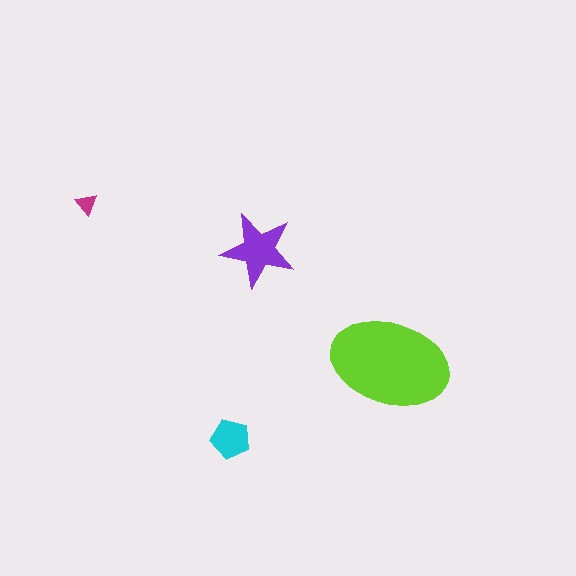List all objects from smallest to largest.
The magenta triangle, the cyan pentagon, the purple star, the lime ellipse.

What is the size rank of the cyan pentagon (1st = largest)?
3rd.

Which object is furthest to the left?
The magenta triangle is leftmost.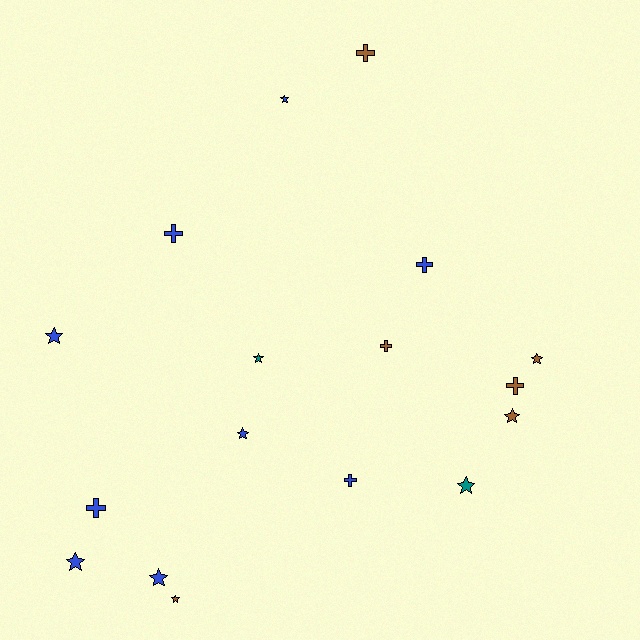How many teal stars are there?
There are 2 teal stars.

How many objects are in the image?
There are 17 objects.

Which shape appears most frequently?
Star, with 10 objects.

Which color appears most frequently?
Blue, with 9 objects.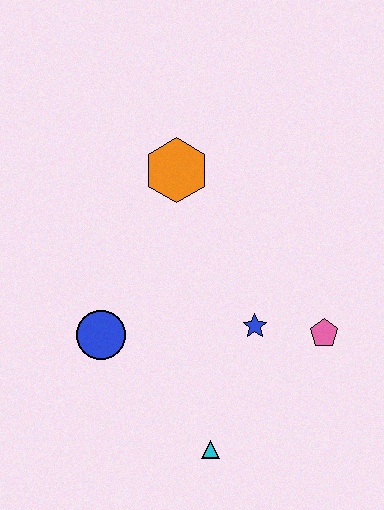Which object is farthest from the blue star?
The orange hexagon is farthest from the blue star.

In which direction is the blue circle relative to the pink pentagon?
The blue circle is to the left of the pink pentagon.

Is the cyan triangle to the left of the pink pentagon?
Yes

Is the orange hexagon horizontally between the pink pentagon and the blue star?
No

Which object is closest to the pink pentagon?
The blue star is closest to the pink pentagon.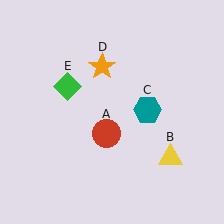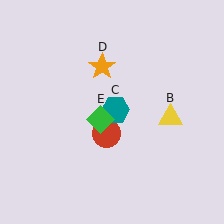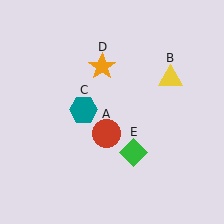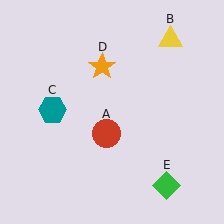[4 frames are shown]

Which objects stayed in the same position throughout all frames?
Red circle (object A) and orange star (object D) remained stationary.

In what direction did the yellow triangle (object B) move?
The yellow triangle (object B) moved up.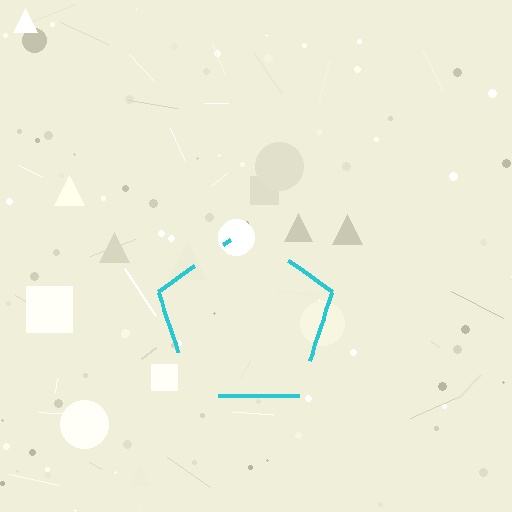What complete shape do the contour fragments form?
The contour fragments form a pentagon.